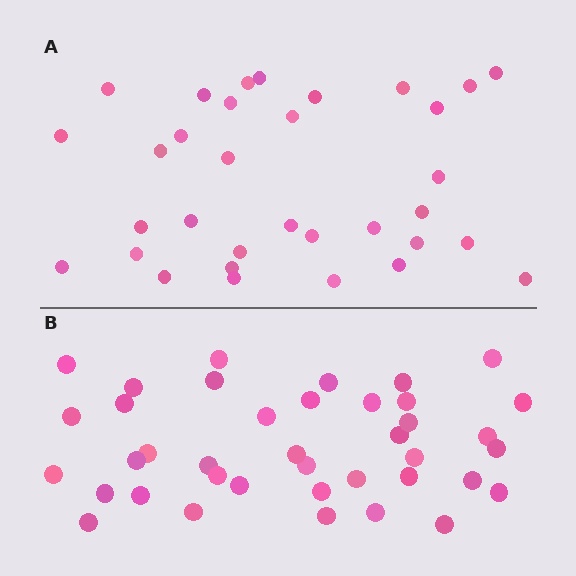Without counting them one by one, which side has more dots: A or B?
Region B (the bottom region) has more dots.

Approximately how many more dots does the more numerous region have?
Region B has about 6 more dots than region A.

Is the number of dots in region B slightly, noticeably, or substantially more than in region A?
Region B has only slightly more — the two regions are fairly close. The ratio is roughly 1.2 to 1.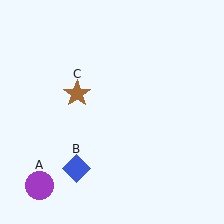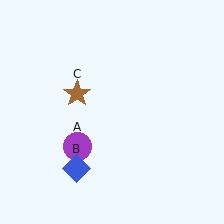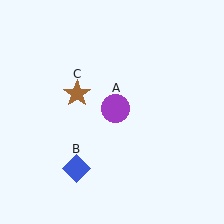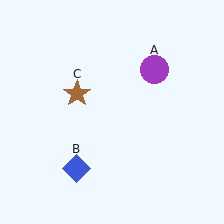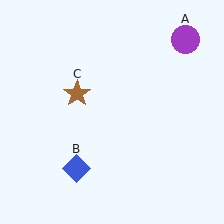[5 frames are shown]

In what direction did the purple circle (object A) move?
The purple circle (object A) moved up and to the right.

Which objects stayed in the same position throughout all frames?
Blue diamond (object B) and brown star (object C) remained stationary.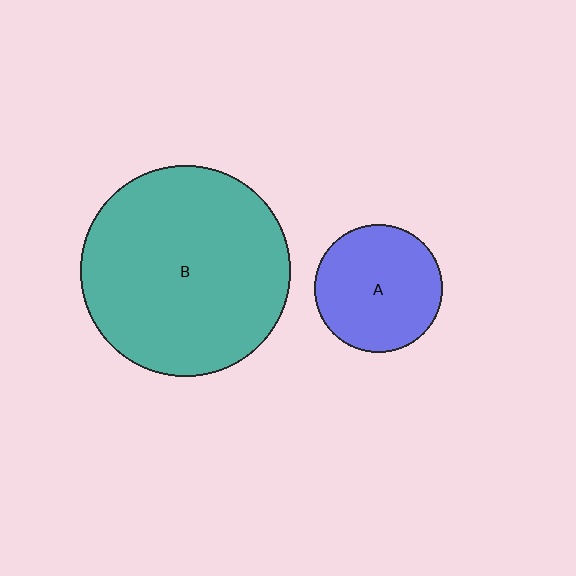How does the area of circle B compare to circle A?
Approximately 2.7 times.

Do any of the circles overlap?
No, none of the circles overlap.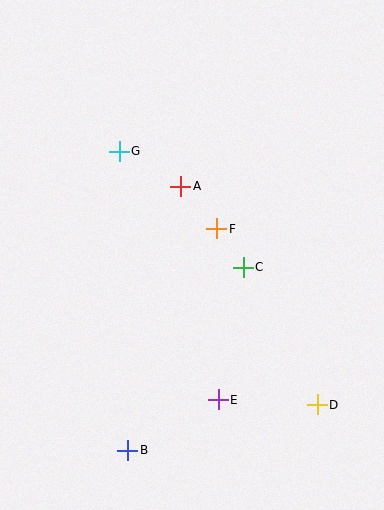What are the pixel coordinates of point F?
Point F is at (217, 229).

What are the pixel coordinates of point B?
Point B is at (128, 450).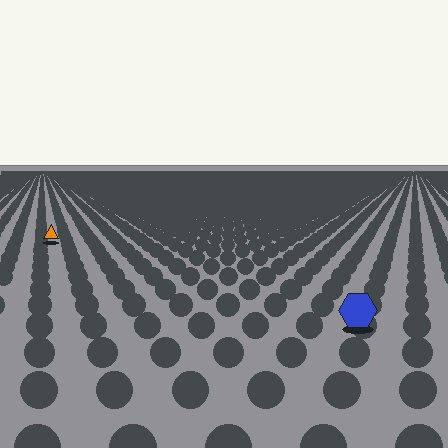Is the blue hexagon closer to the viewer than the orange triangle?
Yes. The blue hexagon is closer — you can tell from the texture gradient: the ground texture is coarser near it.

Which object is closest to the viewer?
The blue hexagon is closest. The texture marks near it are larger and more spread out.